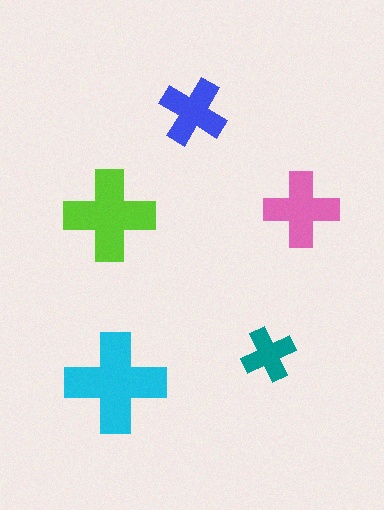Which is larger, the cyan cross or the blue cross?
The cyan one.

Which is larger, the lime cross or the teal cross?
The lime one.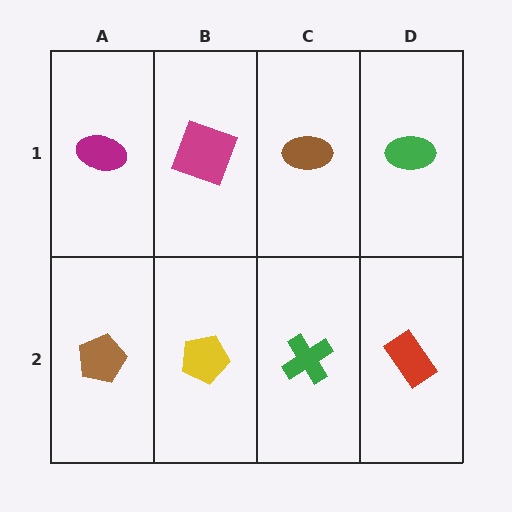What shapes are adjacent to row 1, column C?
A green cross (row 2, column C), a magenta square (row 1, column B), a green ellipse (row 1, column D).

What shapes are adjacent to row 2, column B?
A magenta square (row 1, column B), a brown pentagon (row 2, column A), a green cross (row 2, column C).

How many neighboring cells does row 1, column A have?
2.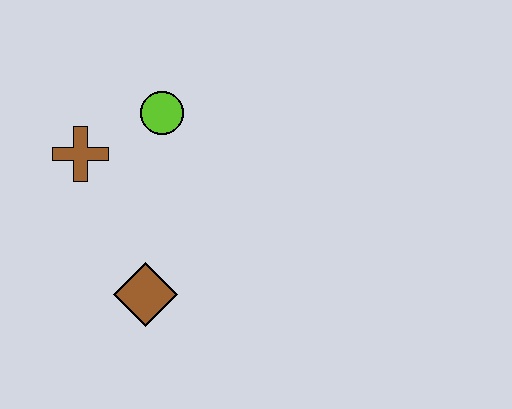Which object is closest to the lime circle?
The brown cross is closest to the lime circle.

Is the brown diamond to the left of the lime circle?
Yes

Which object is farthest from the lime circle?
The brown diamond is farthest from the lime circle.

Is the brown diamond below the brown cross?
Yes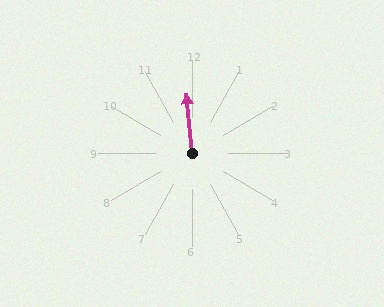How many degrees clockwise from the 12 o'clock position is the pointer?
Approximately 355 degrees.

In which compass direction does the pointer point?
North.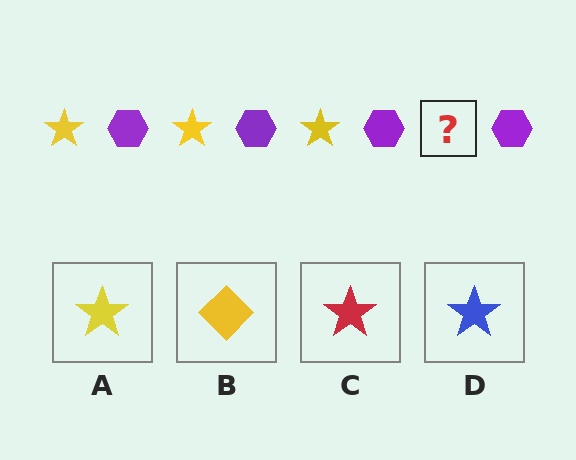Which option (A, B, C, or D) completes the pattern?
A.